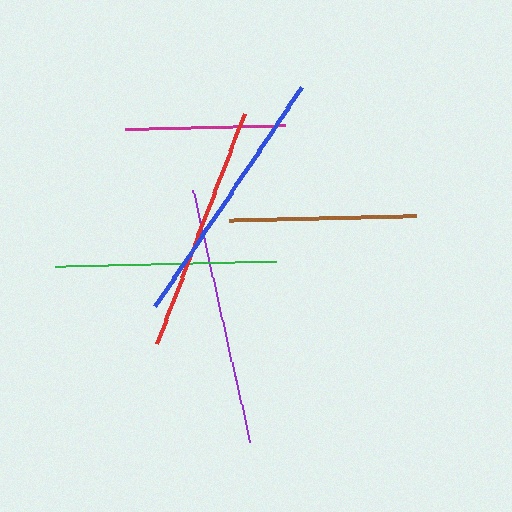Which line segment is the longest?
The blue line is the longest at approximately 263 pixels.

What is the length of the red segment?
The red segment is approximately 247 pixels long.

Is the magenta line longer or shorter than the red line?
The red line is longer than the magenta line.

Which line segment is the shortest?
The magenta line is the shortest at approximately 160 pixels.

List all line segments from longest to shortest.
From longest to shortest: blue, purple, red, green, brown, magenta.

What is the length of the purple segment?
The purple segment is approximately 258 pixels long.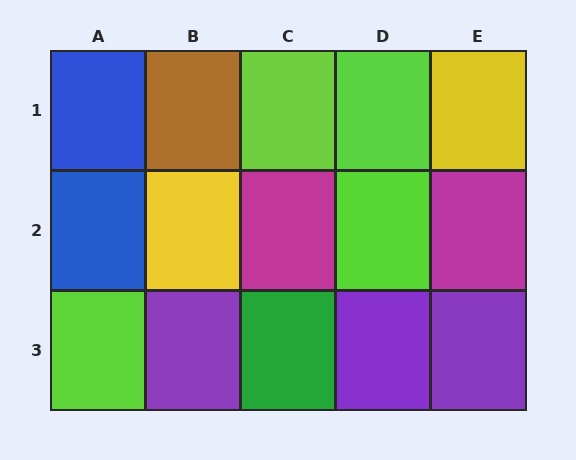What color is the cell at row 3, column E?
Purple.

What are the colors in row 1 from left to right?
Blue, brown, lime, lime, yellow.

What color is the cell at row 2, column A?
Blue.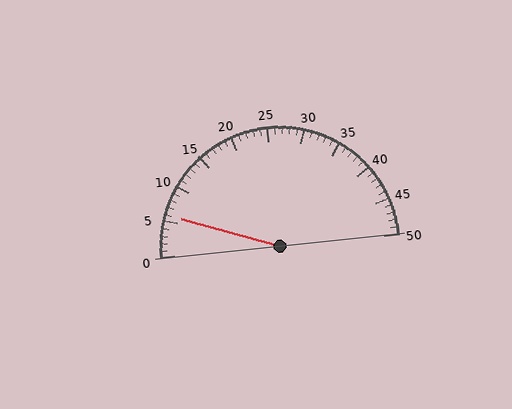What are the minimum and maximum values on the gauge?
The gauge ranges from 0 to 50.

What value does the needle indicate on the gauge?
The needle indicates approximately 6.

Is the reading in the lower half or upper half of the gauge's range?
The reading is in the lower half of the range (0 to 50).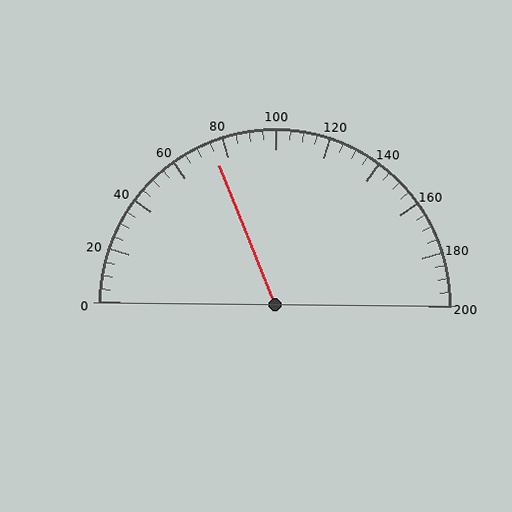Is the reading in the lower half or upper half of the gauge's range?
The reading is in the lower half of the range (0 to 200).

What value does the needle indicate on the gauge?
The needle indicates approximately 75.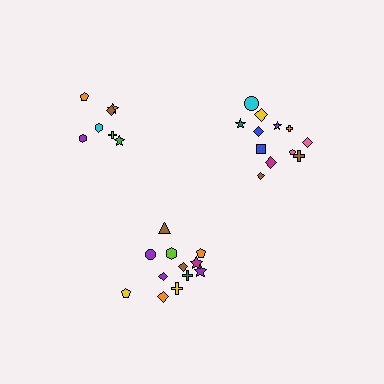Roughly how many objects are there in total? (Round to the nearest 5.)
Roughly 30 objects in total.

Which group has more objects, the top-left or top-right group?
The top-right group.